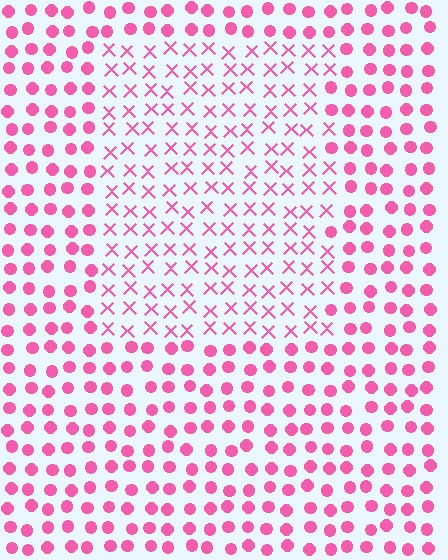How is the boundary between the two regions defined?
The boundary is defined by a change in element shape: X marks inside vs. circles outside. All elements share the same color and spacing.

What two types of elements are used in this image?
The image uses X marks inside the rectangle region and circles outside it.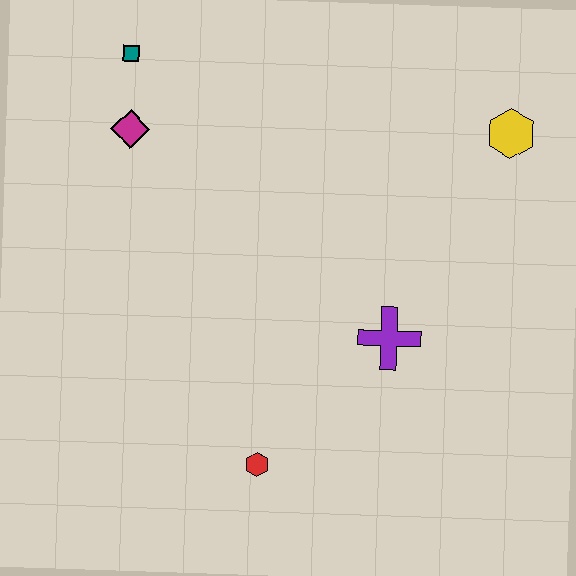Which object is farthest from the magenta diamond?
The yellow hexagon is farthest from the magenta diamond.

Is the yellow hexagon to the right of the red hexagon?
Yes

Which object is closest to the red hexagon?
The purple cross is closest to the red hexagon.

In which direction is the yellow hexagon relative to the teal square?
The yellow hexagon is to the right of the teal square.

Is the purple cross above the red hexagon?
Yes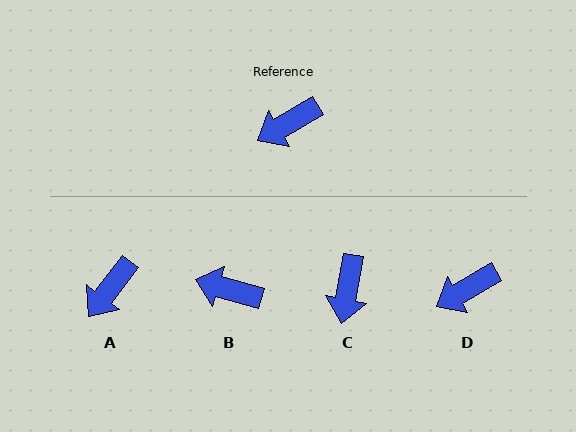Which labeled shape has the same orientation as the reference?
D.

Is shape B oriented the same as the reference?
No, it is off by about 46 degrees.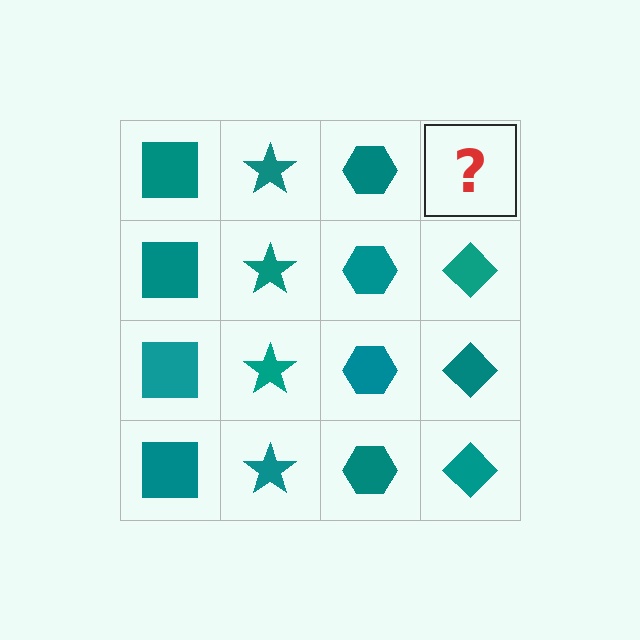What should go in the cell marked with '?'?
The missing cell should contain a teal diamond.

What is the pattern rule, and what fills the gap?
The rule is that each column has a consistent shape. The gap should be filled with a teal diamond.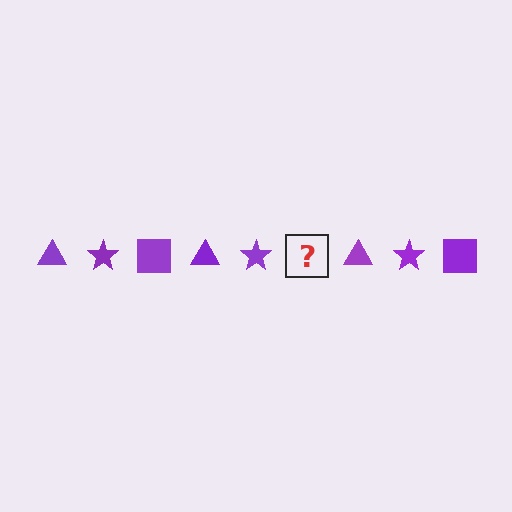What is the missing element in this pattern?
The missing element is a purple square.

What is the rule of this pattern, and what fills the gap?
The rule is that the pattern cycles through triangle, star, square shapes in purple. The gap should be filled with a purple square.